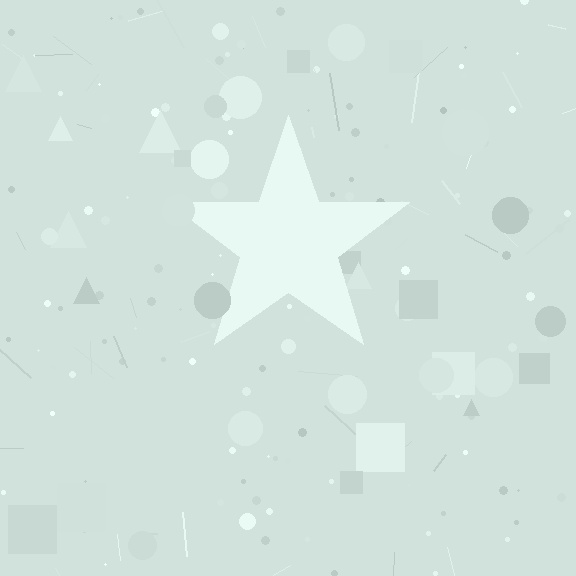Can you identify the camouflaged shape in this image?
The camouflaged shape is a star.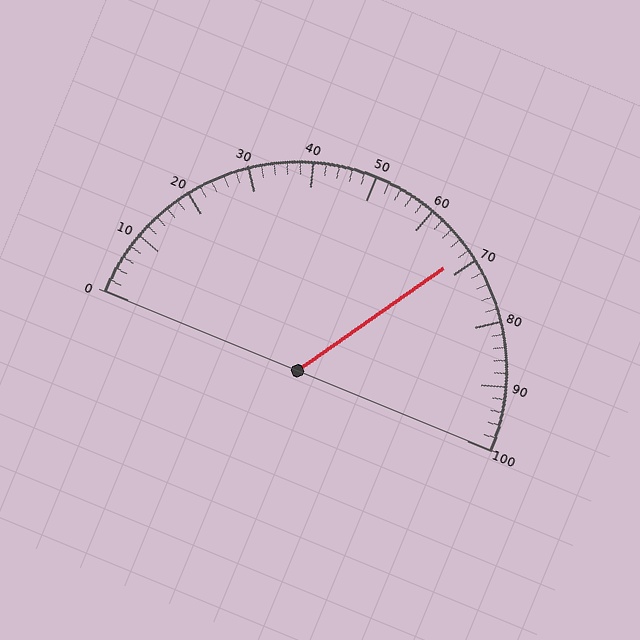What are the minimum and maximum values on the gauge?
The gauge ranges from 0 to 100.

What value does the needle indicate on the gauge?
The needle indicates approximately 68.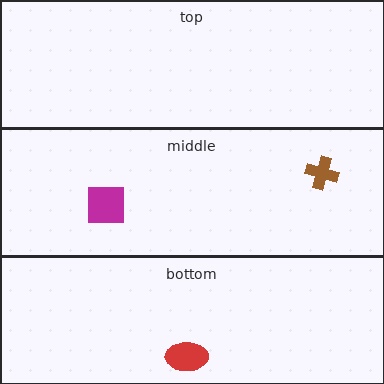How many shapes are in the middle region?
2.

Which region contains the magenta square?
The middle region.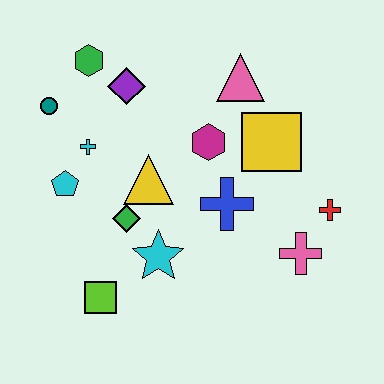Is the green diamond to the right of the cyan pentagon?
Yes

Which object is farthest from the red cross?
The teal circle is farthest from the red cross.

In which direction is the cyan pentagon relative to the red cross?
The cyan pentagon is to the left of the red cross.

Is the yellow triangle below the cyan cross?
Yes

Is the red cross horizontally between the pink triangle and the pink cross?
No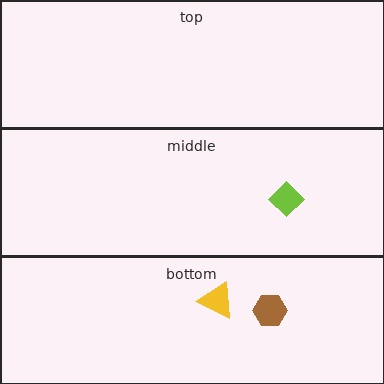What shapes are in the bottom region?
The brown hexagon, the yellow triangle.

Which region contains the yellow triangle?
The bottom region.